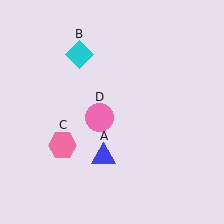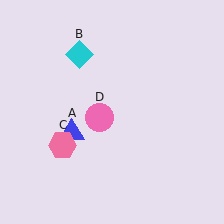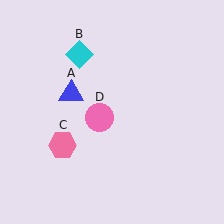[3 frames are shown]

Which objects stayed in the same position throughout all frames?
Cyan diamond (object B) and pink hexagon (object C) and pink circle (object D) remained stationary.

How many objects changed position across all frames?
1 object changed position: blue triangle (object A).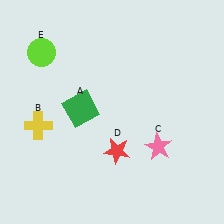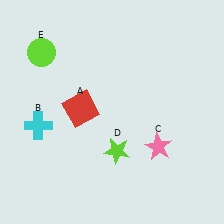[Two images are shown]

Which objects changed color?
A changed from green to red. B changed from yellow to cyan. D changed from red to lime.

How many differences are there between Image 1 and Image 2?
There are 3 differences between the two images.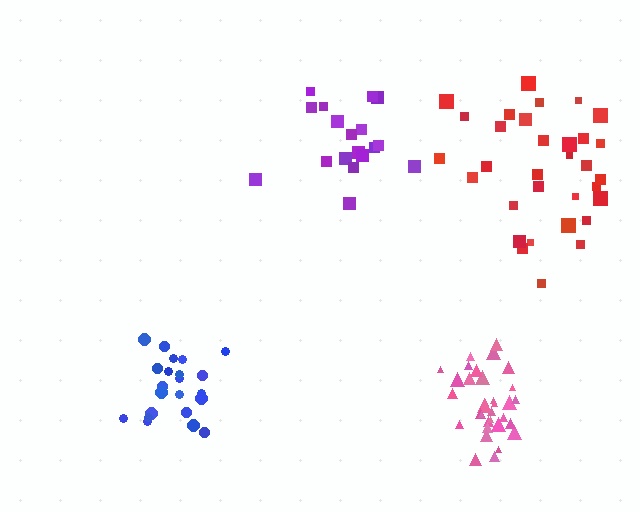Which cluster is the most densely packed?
Pink.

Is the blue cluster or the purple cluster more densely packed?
Blue.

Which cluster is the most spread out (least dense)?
Purple.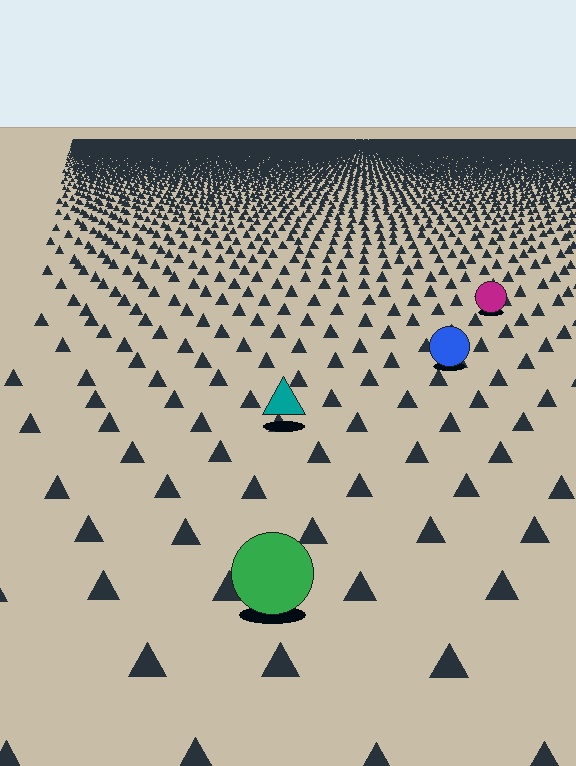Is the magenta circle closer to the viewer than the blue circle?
No. The blue circle is closer — you can tell from the texture gradient: the ground texture is coarser near it.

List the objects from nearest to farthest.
From nearest to farthest: the green circle, the teal triangle, the blue circle, the magenta circle.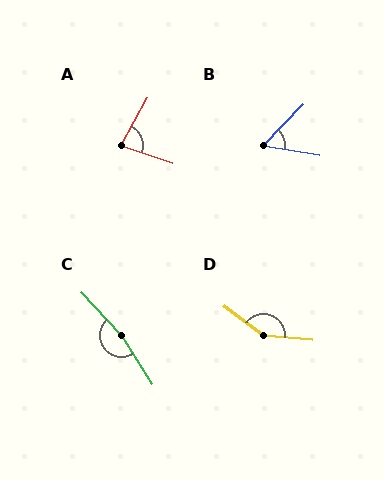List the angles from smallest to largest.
B (55°), A (80°), D (149°), C (169°).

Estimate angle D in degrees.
Approximately 149 degrees.